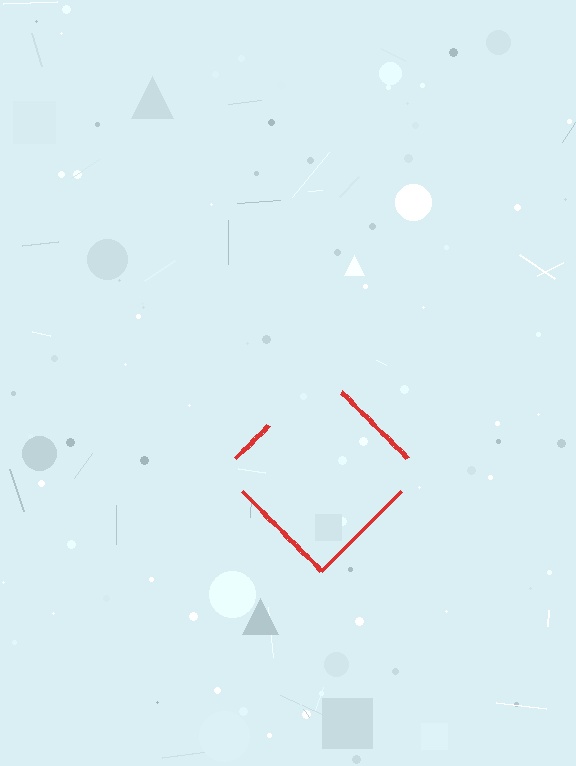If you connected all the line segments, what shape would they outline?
They would outline a diamond.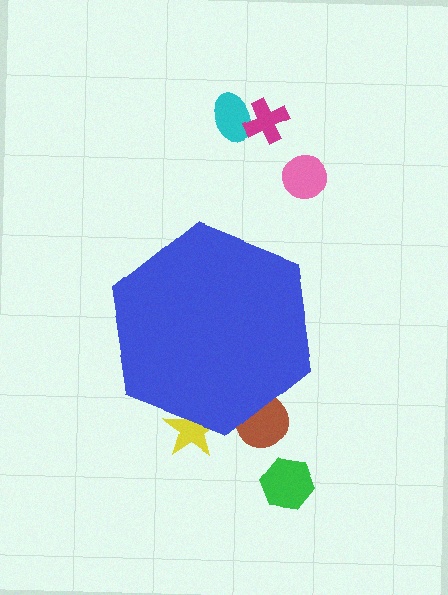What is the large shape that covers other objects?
A blue hexagon.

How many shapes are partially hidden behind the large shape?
2 shapes are partially hidden.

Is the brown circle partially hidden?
Yes, the brown circle is partially hidden behind the blue hexagon.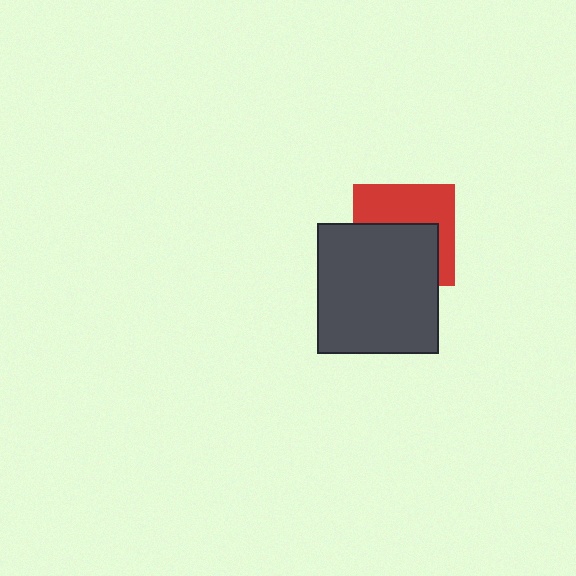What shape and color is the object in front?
The object in front is a dark gray rectangle.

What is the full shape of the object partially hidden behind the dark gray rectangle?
The partially hidden object is a red square.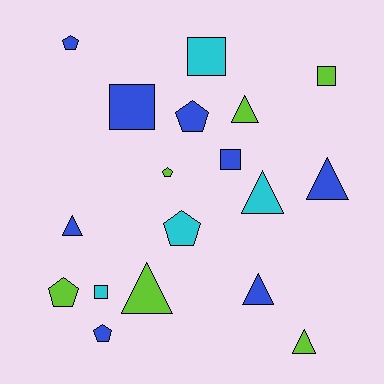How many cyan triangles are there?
There is 1 cyan triangle.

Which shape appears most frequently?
Triangle, with 7 objects.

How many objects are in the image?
There are 18 objects.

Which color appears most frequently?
Blue, with 8 objects.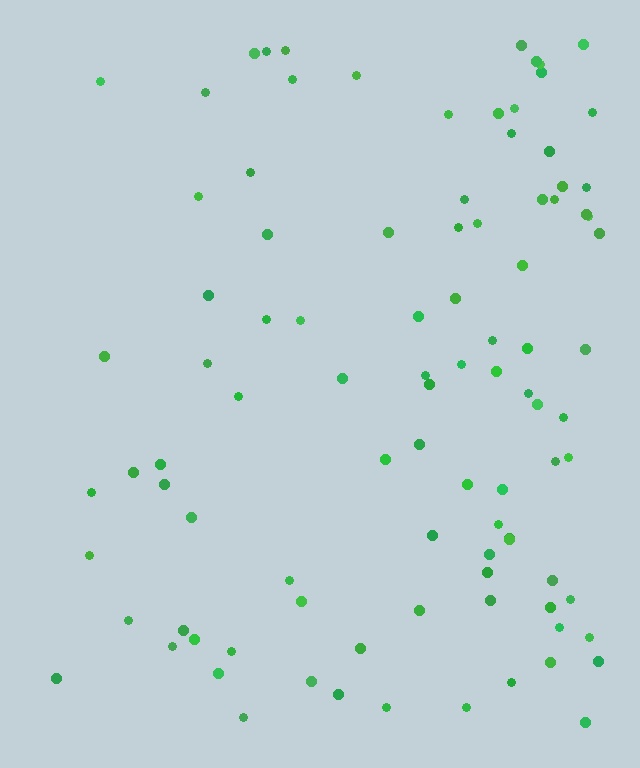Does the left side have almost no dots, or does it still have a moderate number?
Still a moderate number, just noticeably fewer than the right.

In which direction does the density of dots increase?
From left to right, with the right side densest.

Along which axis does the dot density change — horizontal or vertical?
Horizontal.